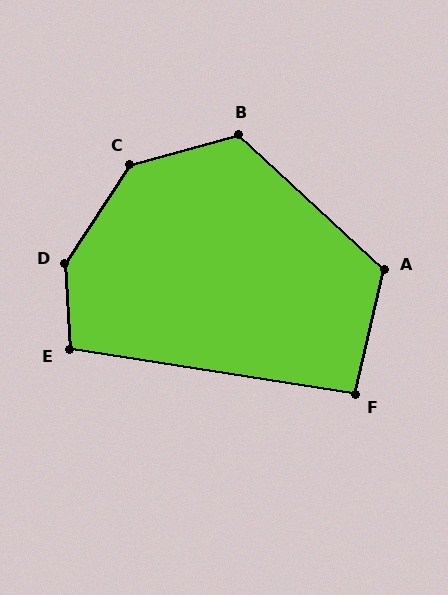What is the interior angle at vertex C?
Approximately 138 degrees (obtuse).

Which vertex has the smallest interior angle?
F, at approximately 94 degrees.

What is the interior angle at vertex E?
Approximately 102 degrees (obtuse).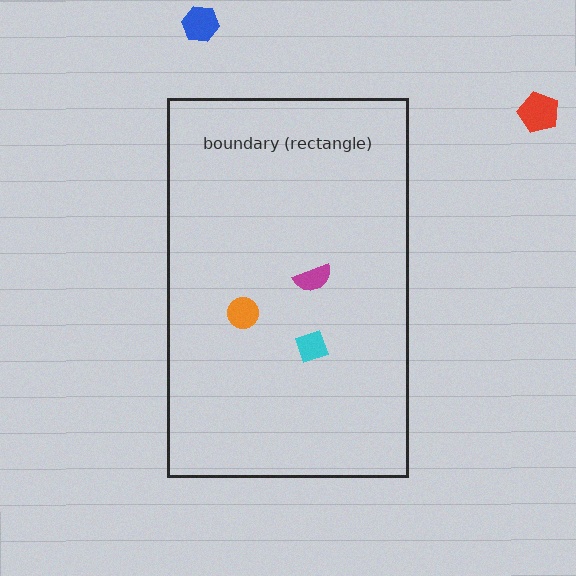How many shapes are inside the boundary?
3 inside, 2 outside.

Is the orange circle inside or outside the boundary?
Inside.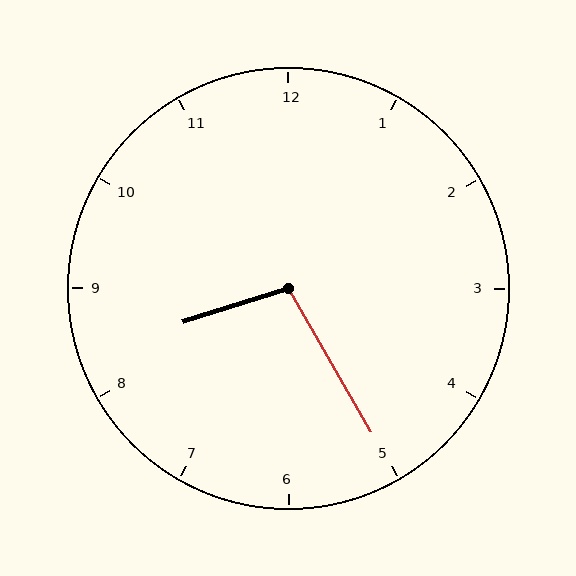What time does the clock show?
8:25.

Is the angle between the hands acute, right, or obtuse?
It is obtuse.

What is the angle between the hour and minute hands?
Approximately 102 degrees.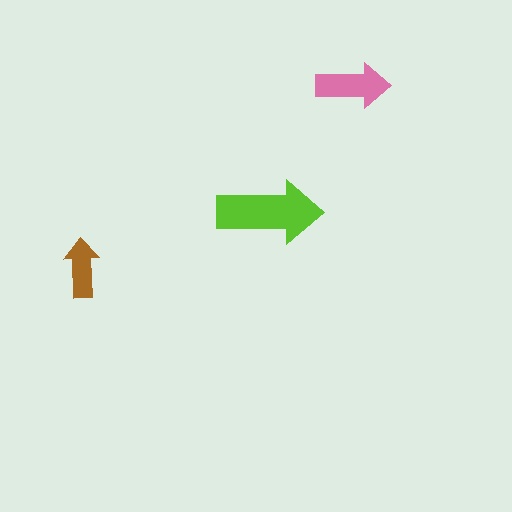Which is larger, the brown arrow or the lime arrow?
The lime one.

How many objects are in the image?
There are 3 objects in the image.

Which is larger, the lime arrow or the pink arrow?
The lime one.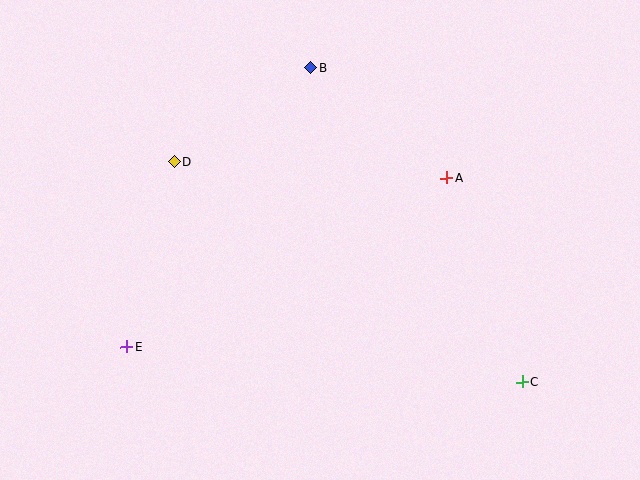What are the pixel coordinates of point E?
Point E is at (126, 347).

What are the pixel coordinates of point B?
Point B is at (311, 68).